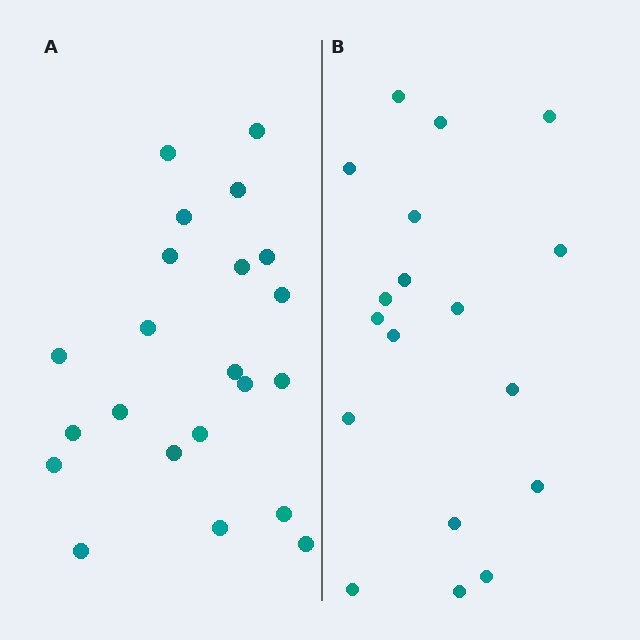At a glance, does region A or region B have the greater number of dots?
Region A (the left region) has more dots.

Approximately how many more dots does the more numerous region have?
Region A has about 4 more dots than region B.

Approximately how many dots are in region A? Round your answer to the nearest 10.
About 20 dots. (The exact count is 22, which rounds to 20.)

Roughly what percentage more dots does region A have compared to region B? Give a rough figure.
About 20% more.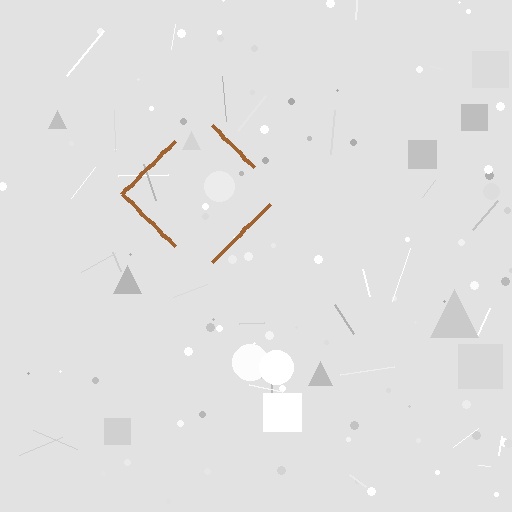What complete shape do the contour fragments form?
The contour fragments form a diamond.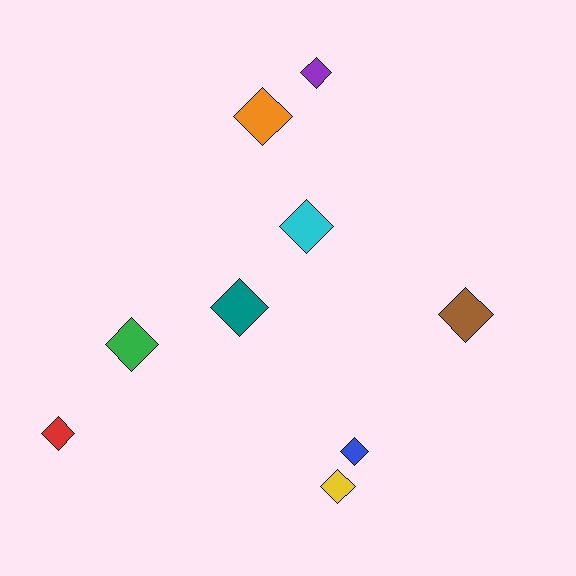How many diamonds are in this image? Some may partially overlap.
There are 9 diamonds.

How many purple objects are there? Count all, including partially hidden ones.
There is 1 purple object.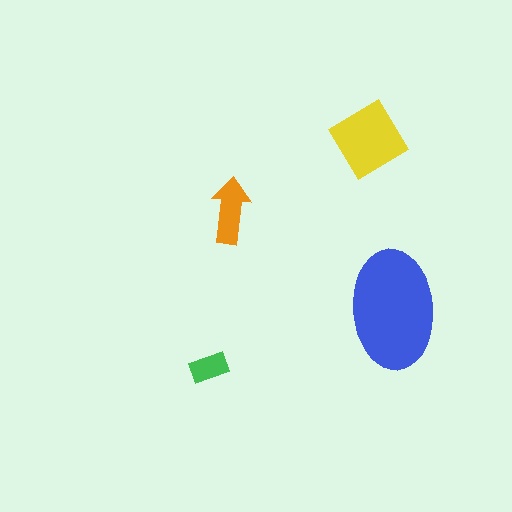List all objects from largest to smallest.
The blue ellipse, the yellow diamond, the orange arrow, the green rectangle.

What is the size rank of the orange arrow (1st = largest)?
3rd.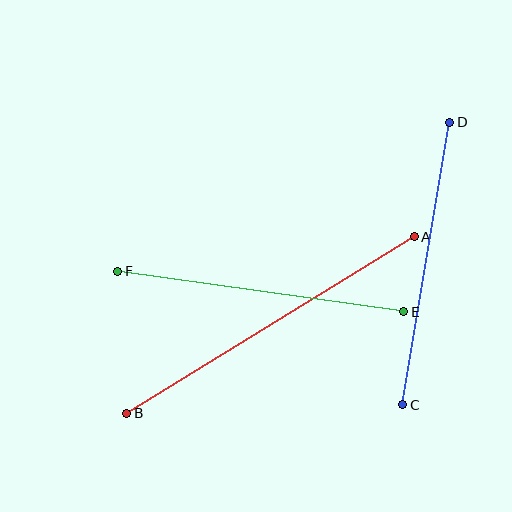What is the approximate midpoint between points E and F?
The midpoint is at approximately (261, 292) pixels.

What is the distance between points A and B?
The distance is approximately 337 pixels.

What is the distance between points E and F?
The distance is approximately 289 pixels.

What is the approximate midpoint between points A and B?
The midpoint is at approximately (270, 325) pixels.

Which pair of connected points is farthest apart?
Points A and B are farthest apart.